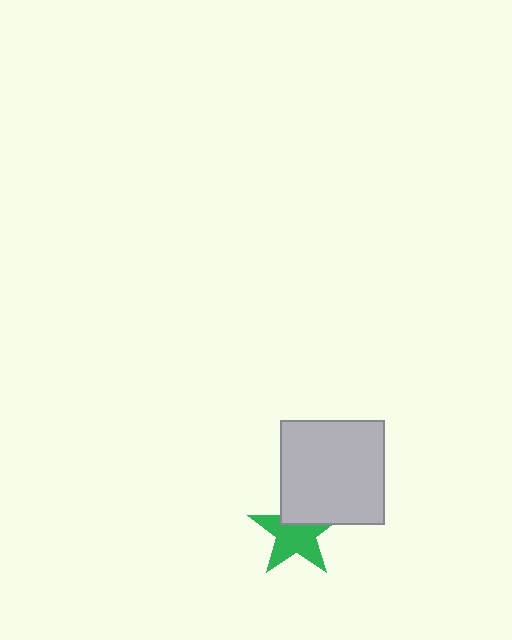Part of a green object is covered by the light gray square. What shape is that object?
It is a star.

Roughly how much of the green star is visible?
Most of it is visible (roughly 67%).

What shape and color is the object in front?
The object in front is a light gray square.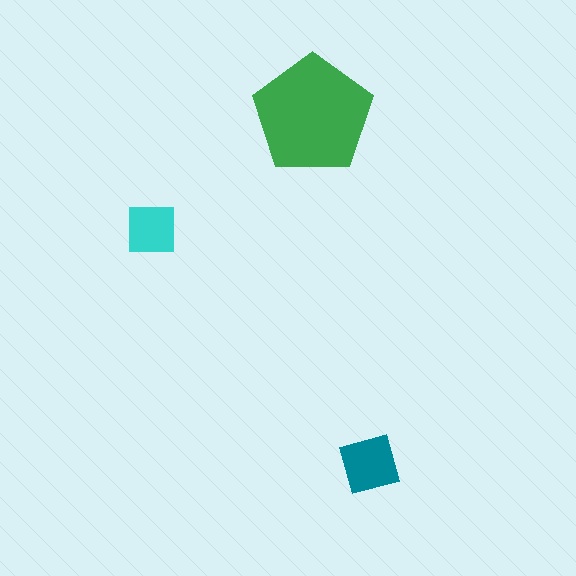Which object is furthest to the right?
The teal diamond is rightmost.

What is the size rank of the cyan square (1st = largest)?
3rd.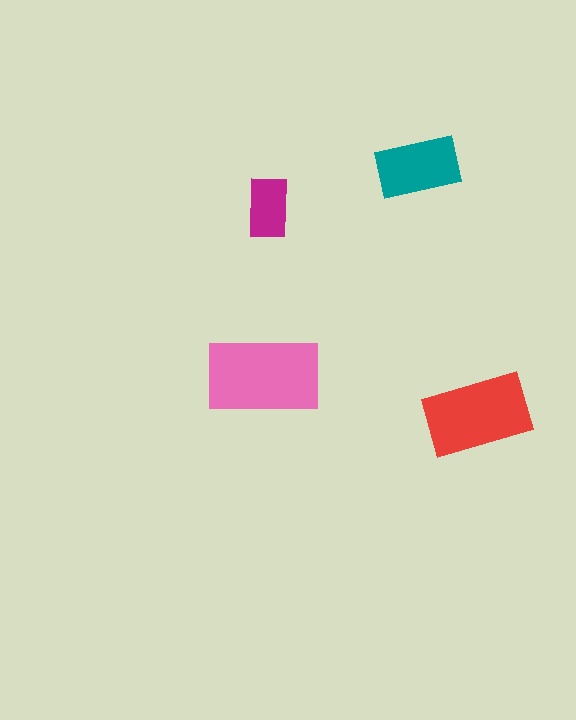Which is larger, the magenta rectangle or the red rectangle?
The red one.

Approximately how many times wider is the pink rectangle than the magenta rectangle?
About 2 times wider.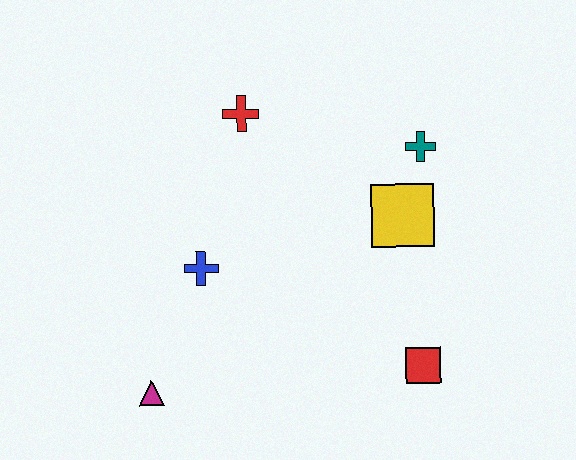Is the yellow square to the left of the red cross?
No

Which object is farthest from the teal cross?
The magenta triangle is farthest from the teal cross.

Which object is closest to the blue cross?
The magenta triangle is closest to the blue cross.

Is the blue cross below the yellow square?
Yes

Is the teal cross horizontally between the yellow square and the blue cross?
No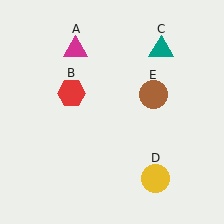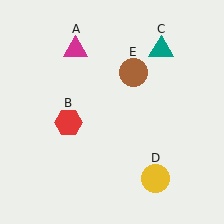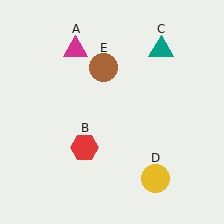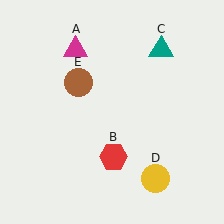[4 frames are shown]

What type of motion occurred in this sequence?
The red hexagon (object B), brown circle (object E) rotated counterclockwise around the center of the scene.